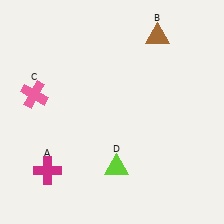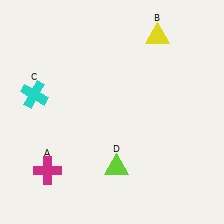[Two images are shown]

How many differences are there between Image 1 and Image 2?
There are 2 differences between the two images.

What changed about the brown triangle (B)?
In Image 1, B is brown. In Image 2, it changed to yellow.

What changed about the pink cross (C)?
In Image 1, C is pink. In Image 2, it changed to cyan.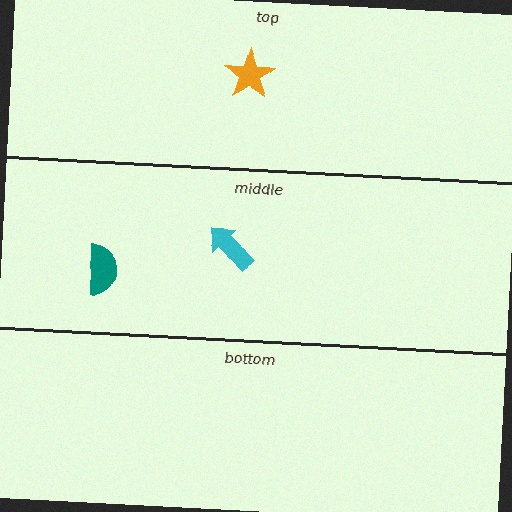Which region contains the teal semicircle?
The middle region.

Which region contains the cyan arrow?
The middle region.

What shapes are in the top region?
The orange star.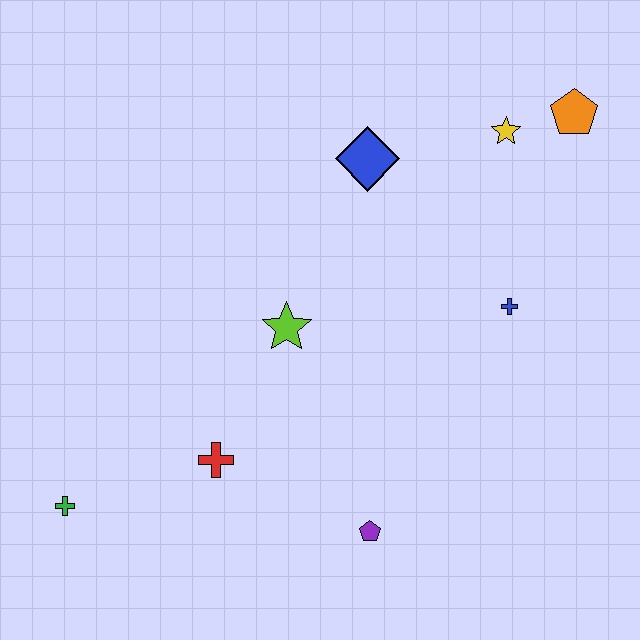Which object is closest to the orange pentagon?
The yellow star is closest to the orange pentagon.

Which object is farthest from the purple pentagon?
The orange pentagon is farthest from the purple pentagon.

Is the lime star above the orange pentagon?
No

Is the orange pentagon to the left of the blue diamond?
No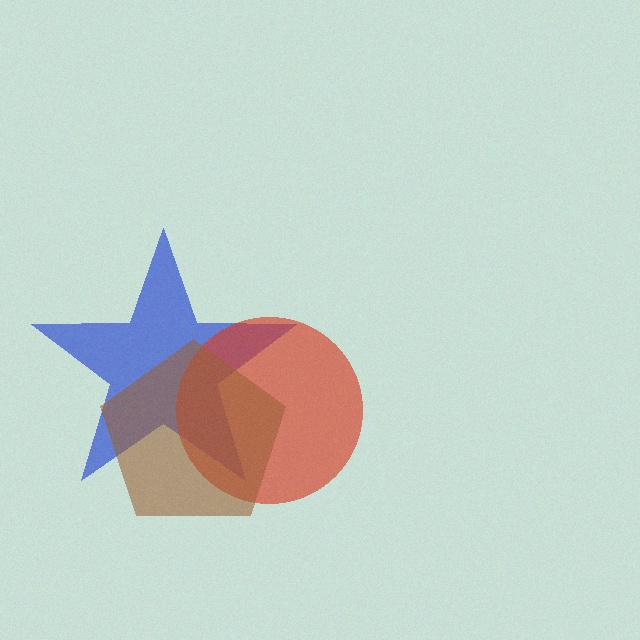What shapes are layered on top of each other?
The layered shapes are: a blue star, a red circle, a brown pentagon.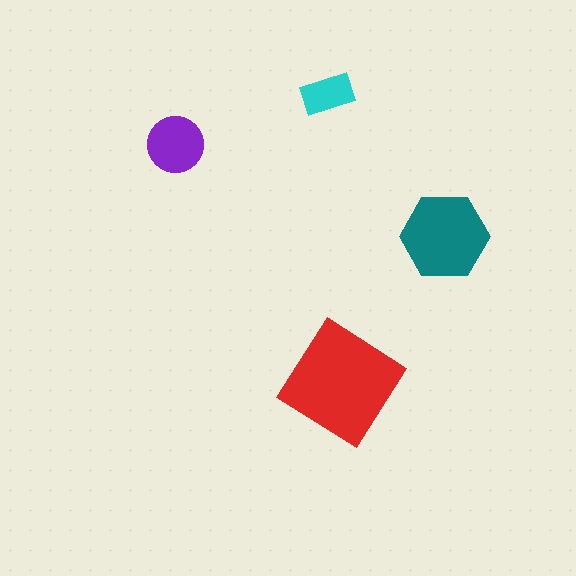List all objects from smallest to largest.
The cyan rectangle, the purple circle, the teal hexagon, the red diamond.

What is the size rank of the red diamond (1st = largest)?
1st.